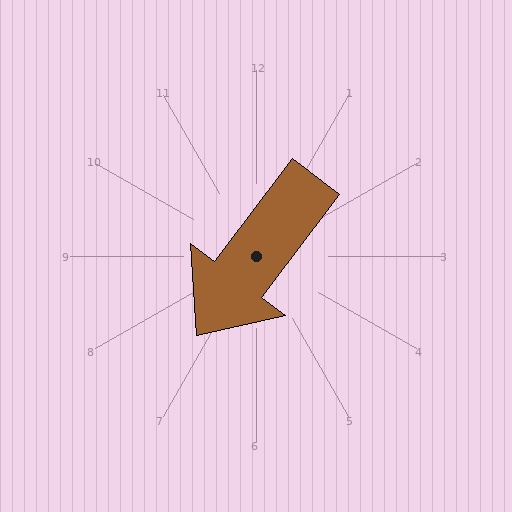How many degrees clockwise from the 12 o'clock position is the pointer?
Approximately 217 degrees.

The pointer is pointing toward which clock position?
Roughly 7 o'clock.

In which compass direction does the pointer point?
Southwest.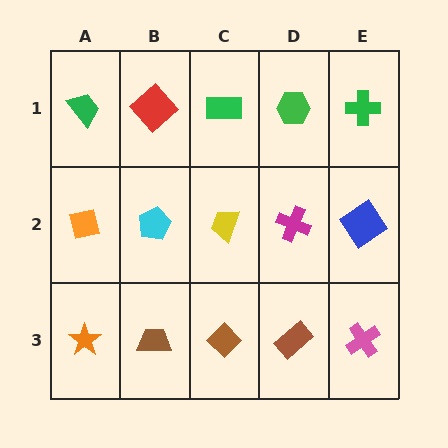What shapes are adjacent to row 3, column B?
A cyan pentagon (row 2, column B), an orange star (row 3, column A), a brown diamond (row 3, column C).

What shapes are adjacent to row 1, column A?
An orange square (row 2, column A), a red diamond (row 1, column B).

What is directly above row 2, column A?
A green trapezoid.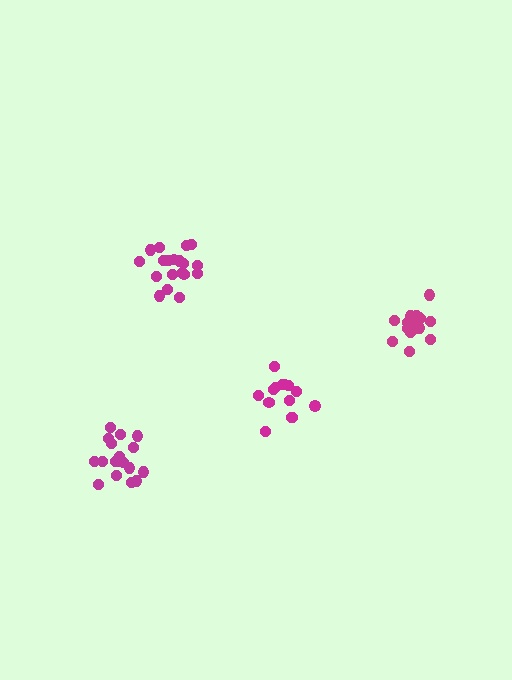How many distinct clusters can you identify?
There are 4 distinct clusters.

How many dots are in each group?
Group 1: 15 dots, Group 2: 19 dots, Group 3: 17 dots, Group 4: 18 dots (69 total).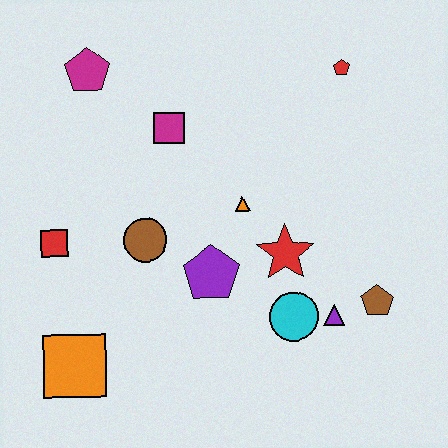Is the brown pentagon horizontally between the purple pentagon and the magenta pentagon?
No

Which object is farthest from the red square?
The red pentagon is farthest from the red square.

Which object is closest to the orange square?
The red square is closest to the orange square.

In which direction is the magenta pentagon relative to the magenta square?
The magenta pentagon is to the left of the magenta square.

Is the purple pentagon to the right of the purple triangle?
No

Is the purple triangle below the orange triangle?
Yes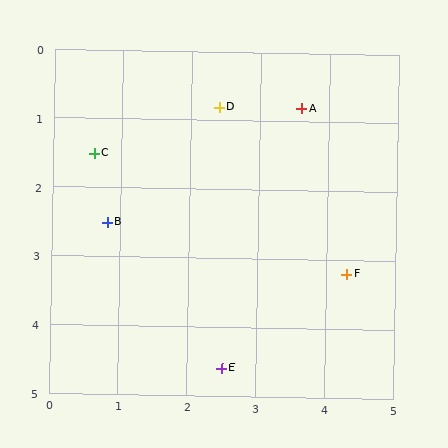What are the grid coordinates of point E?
Point E is at approximately (2.5, 4.6).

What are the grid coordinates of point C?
Point C is at approximately (0.6, 1.5).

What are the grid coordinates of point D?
Point D is at approximately (2.4, 0.8).